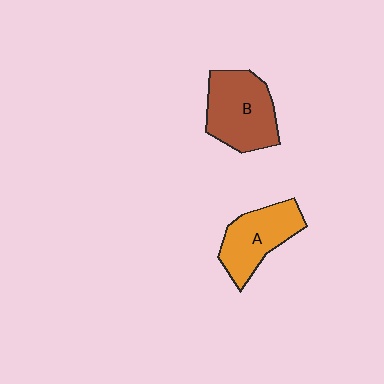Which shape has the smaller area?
Shape A (orange).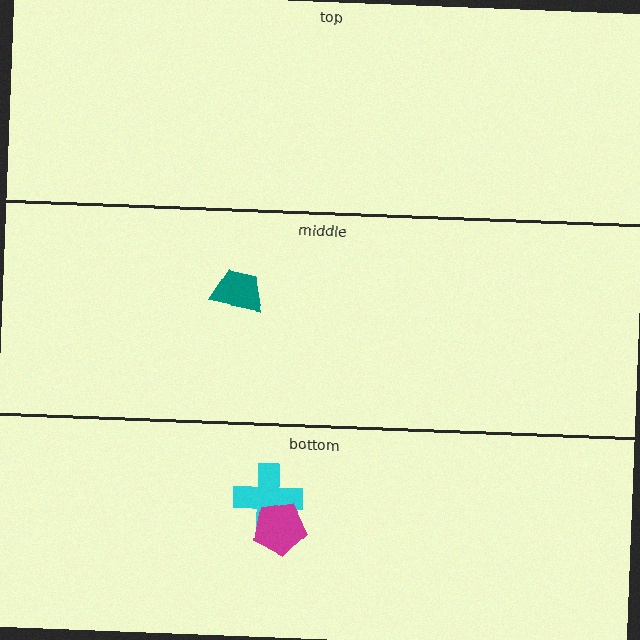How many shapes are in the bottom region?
2.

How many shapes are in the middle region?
1.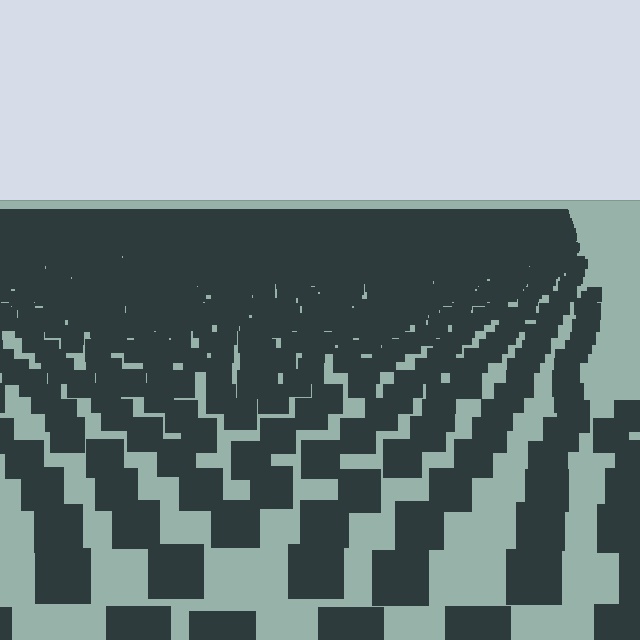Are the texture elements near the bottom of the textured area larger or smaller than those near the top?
Larger. Near the bottom, elements are closer to the viewer and appear at a bigger on-screen size.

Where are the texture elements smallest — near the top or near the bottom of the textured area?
Near the top.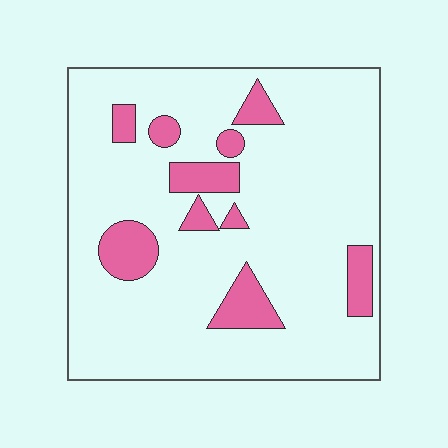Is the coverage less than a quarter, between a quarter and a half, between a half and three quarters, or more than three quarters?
Less than a quarter.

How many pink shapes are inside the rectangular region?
10.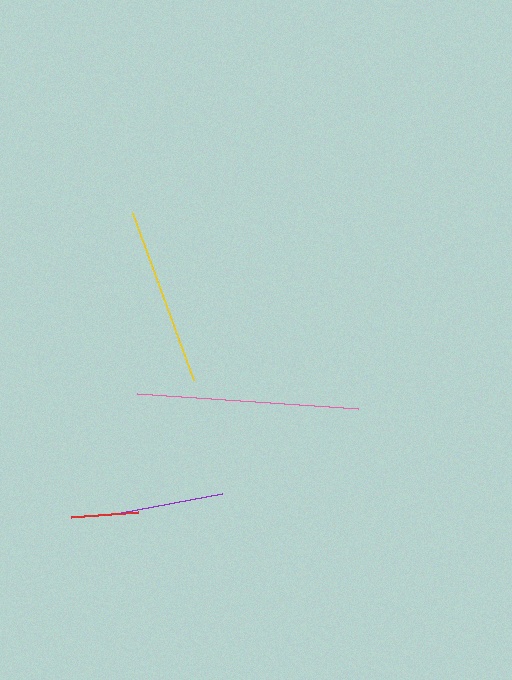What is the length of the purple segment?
The purple segment is approximately 103 pixels long.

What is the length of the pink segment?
The pink segment is approximately 222 pixels long.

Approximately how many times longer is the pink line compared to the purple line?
The pink line is approximately 2.2 times the length of the purple line.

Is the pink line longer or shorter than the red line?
The pink line is longer than the red line.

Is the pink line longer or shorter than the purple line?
The pink line is longer than the purple line.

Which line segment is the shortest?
The red line is the shortest at approximately 67 pixels.